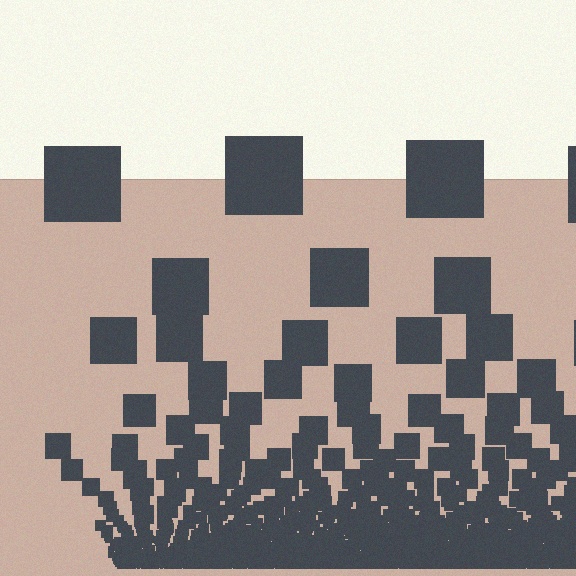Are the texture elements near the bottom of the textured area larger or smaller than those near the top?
Smaller. The gradient is inverted — elements near the bottom are smaller and denser.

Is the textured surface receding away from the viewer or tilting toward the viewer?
The surface appears to tilt toward the viewer. Texture elements get larger and sparser toward the top.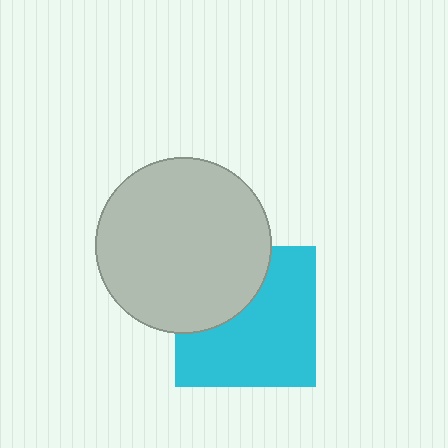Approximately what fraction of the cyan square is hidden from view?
Roughly 34% of the cyan square is hidden behind the light gray circle.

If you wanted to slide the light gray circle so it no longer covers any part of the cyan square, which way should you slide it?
Slide it toward the upper-left — that is the most direct way to separate the two shapes.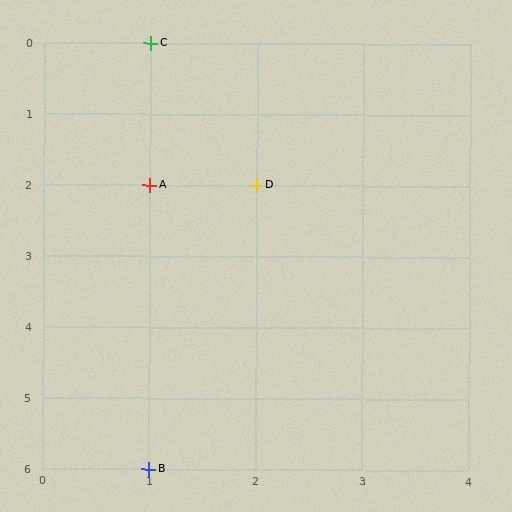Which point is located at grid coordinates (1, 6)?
Point B is at (1, 6).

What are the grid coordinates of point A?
Point A is at grid coordinates (1, 2).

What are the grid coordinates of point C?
Point C is at grid coordinates (1, 0).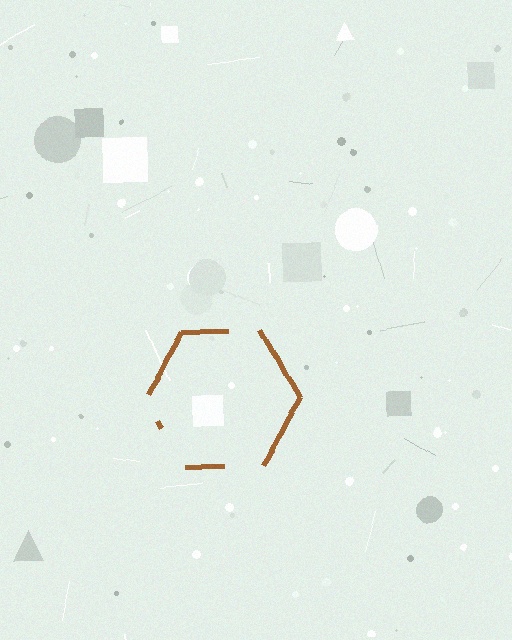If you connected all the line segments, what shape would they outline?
They would outline a hexagon.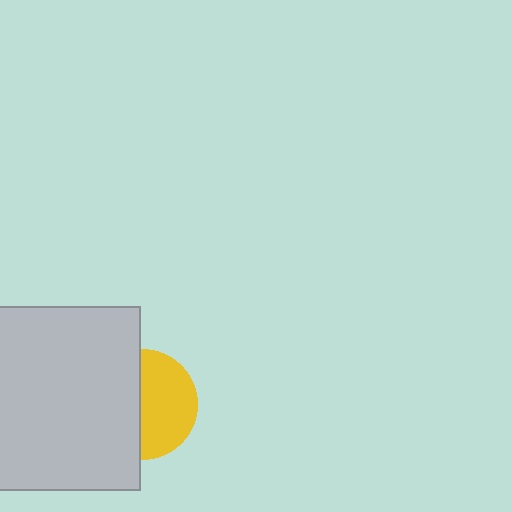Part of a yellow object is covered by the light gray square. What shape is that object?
It is a circle.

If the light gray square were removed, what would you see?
You would see the complete yellow circle.